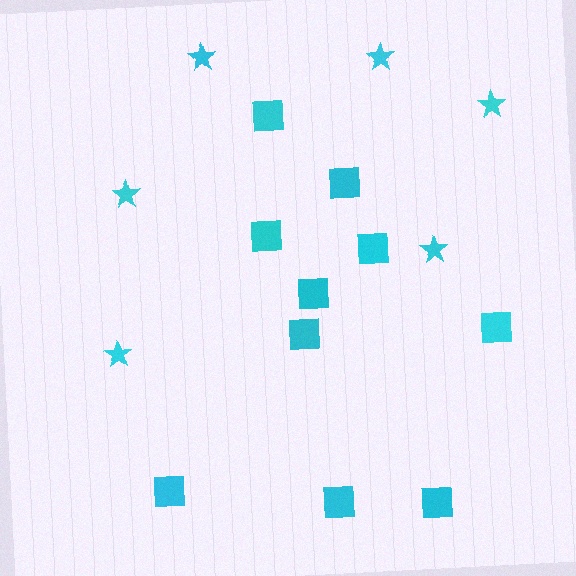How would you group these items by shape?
There are 2 groups: one group of squares (10) and one group of stars (6).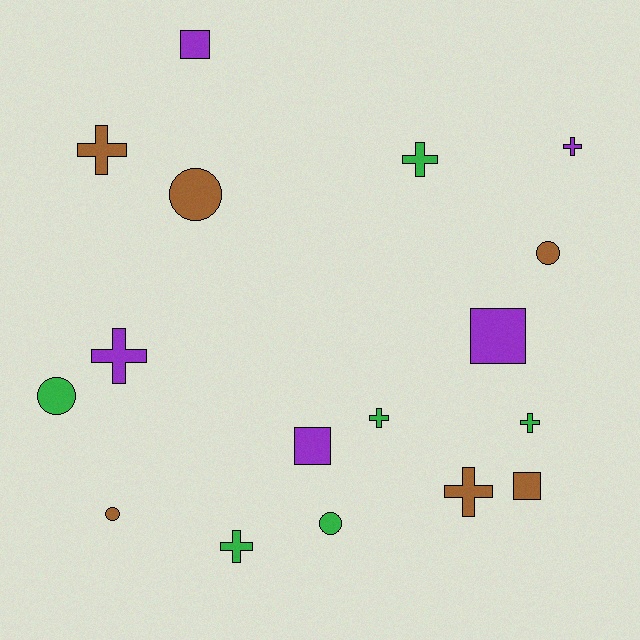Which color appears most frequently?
Green, with 6 objects.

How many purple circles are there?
There are no purple circles.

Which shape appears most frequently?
Cross, with 8 objects.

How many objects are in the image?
There are 17 objects.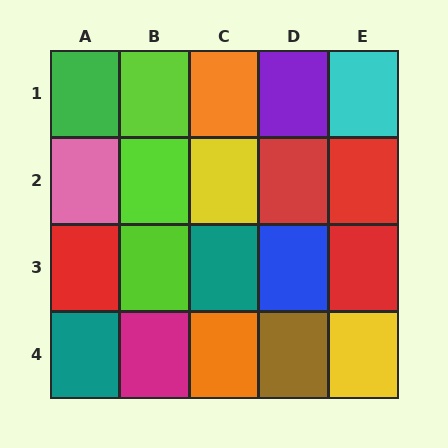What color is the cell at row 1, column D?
Purple.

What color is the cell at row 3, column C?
Teal.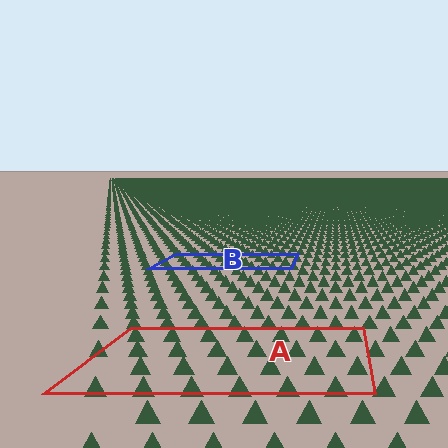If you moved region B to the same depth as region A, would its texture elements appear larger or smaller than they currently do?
They would appear larger. At a closer depth, the same texture elements are projected at a bigger on-screen size.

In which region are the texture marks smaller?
The texture marks are smaller in region B, because it is farther away.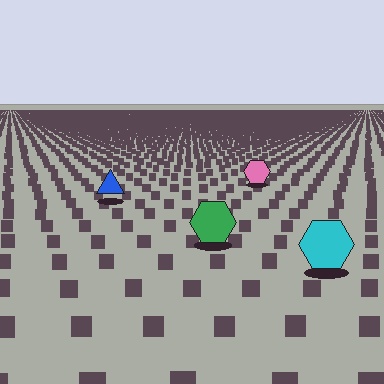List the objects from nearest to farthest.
From nearest to farthest: the cyan hexagon, the green hexagon, the blue triangle, the pink hexagon.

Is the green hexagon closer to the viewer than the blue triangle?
Yes. The green hexagon is closer — you can tell from the texture gradient: the ground texture is coarser near it.